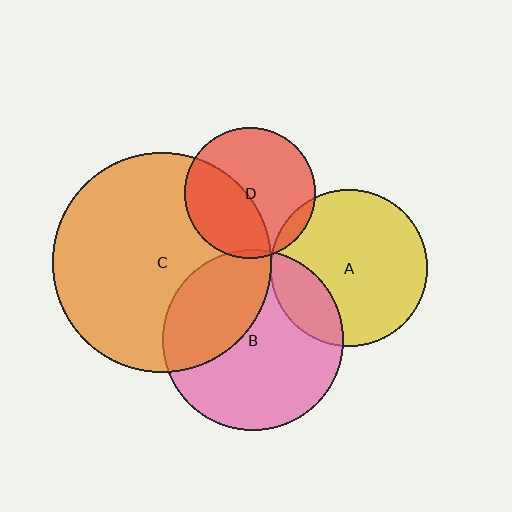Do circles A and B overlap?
Yes.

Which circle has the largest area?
Circle C (orange).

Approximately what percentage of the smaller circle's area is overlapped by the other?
Approximately 20%.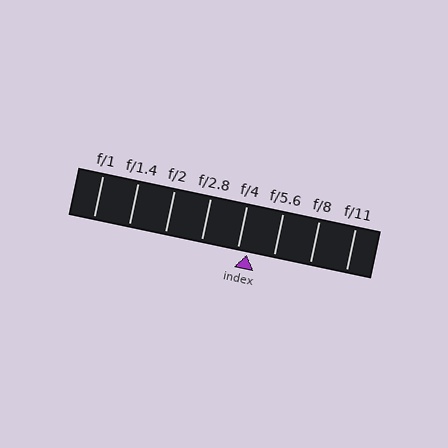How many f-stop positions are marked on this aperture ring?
There are 8 f-stop positions marked.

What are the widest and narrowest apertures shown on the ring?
The widest aperture shown is f/1 and the narrowest is f/11.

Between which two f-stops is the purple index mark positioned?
The index mark is between f/4 and f/5.6.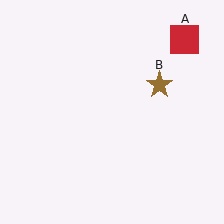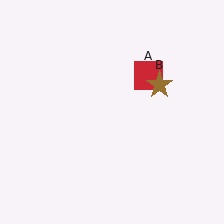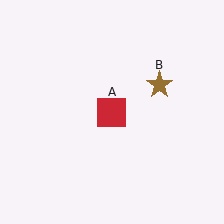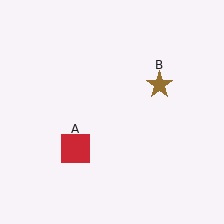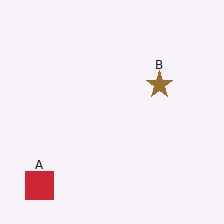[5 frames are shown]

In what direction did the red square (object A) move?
The red square (object A) moved down and to the left.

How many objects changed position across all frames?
1 object changed position: red square (object A).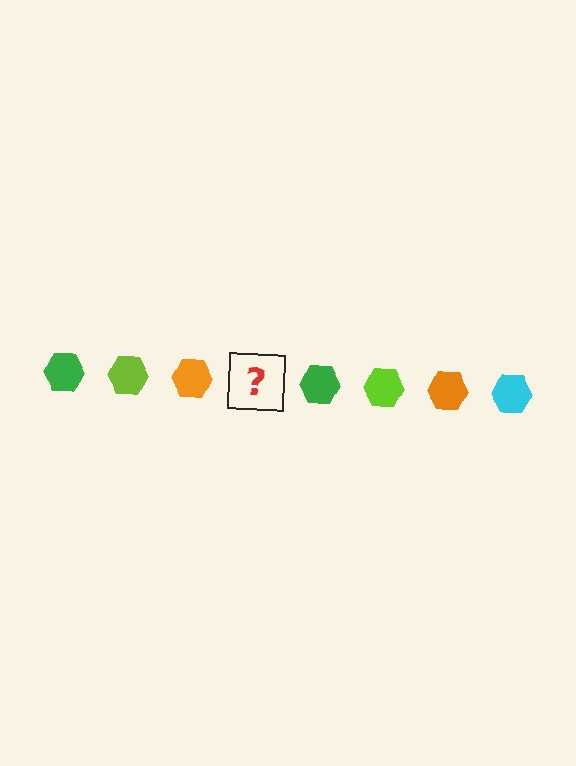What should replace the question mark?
The question mark should be replaced with a cyan hexagon.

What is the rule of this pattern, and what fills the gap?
The rule is that the pattern cycles through green, lime, orange, cyan hexagons. The gap should be filled with a cyan hexagon.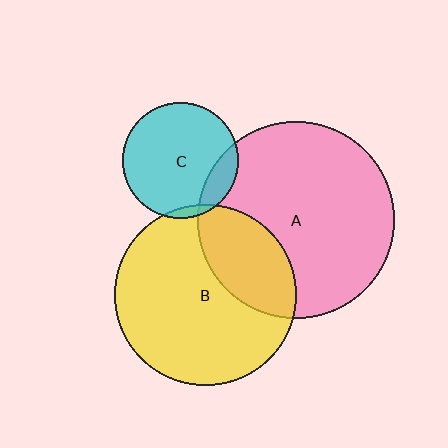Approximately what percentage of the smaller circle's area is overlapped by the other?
Approximately 15%.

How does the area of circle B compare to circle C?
Approximately 2.4 times.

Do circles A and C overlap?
Yes.